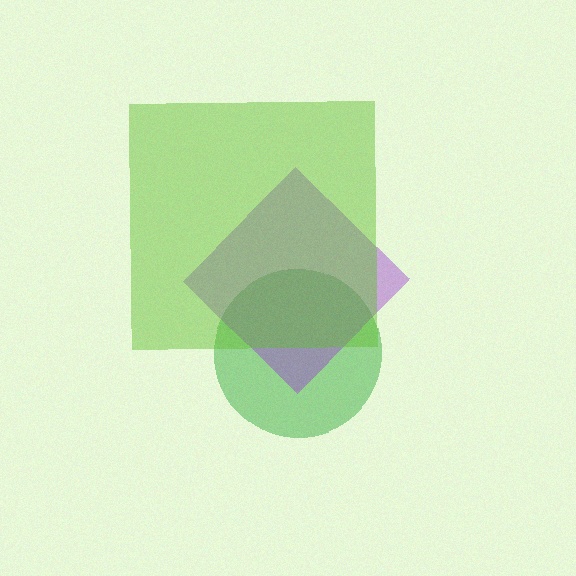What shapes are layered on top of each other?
The layered shapes are: a green circle, a purple diamond, a lime square.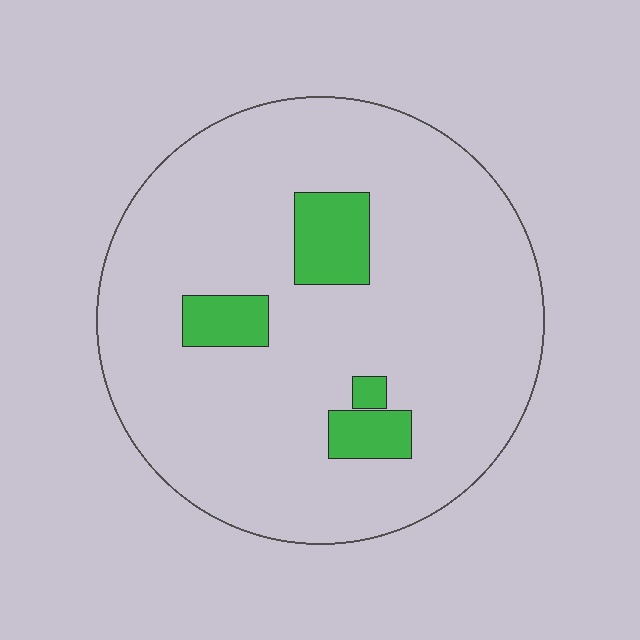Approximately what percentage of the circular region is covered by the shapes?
Approximately 10%.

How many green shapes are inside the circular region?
4.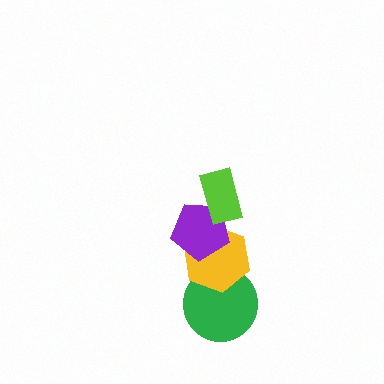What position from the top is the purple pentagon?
The purple pentagon is 2nd from the top.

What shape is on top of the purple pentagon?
The lime rectangle is on top of the purple pentagon.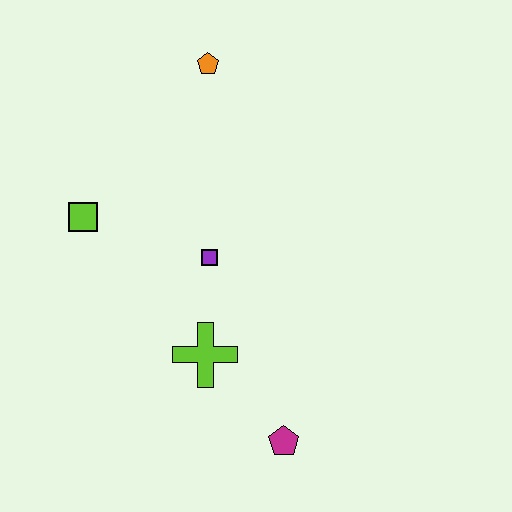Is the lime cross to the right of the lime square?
Yes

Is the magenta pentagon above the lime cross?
No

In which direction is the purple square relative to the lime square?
The purple square is to the right of the lime square.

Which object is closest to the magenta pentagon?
The lime cross is closest to the magenta pentagon.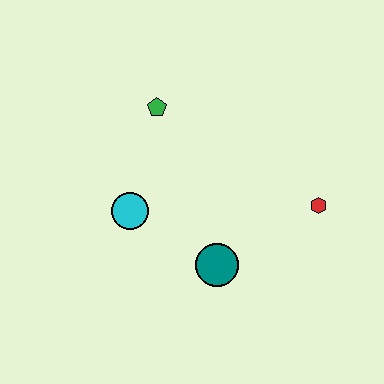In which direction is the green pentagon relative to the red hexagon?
The green pentagon is to the left of the red hexagon.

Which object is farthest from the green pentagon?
The red hexagon is farthest from the green pentagon.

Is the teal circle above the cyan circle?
No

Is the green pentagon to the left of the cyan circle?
No